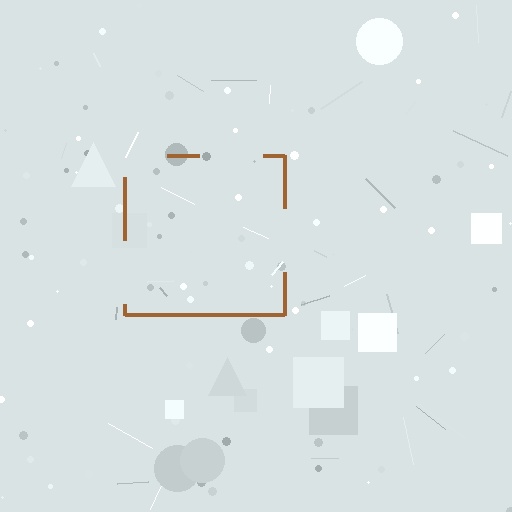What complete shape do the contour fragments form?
The contour fragments form a square.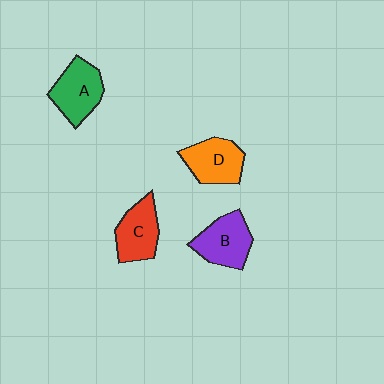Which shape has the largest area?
Shape A (green).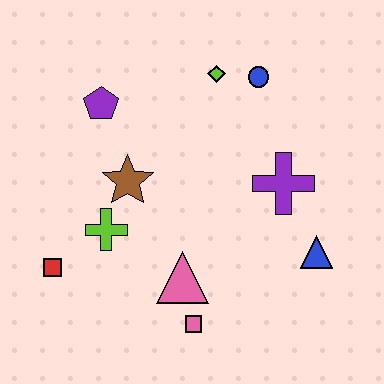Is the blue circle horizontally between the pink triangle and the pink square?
No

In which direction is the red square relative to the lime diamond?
The red square is below the lime diamond.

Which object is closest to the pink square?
The pink triangle is closest to the pink square.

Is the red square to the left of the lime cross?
Yes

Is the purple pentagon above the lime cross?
Yes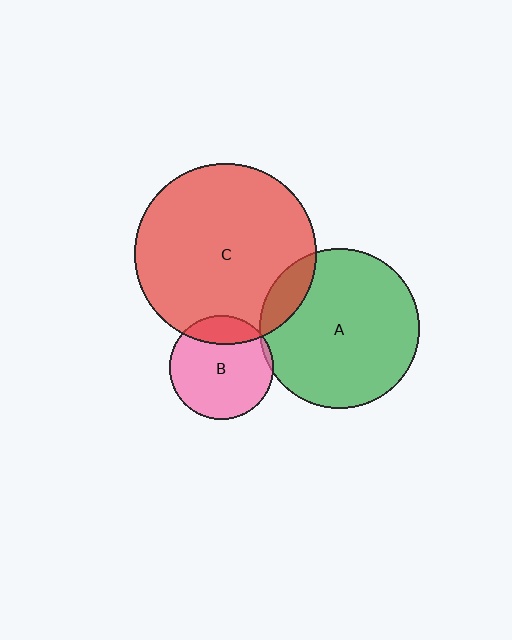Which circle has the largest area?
Circle C (red).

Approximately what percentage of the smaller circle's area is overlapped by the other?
Approximately 20%.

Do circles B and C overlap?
Yes.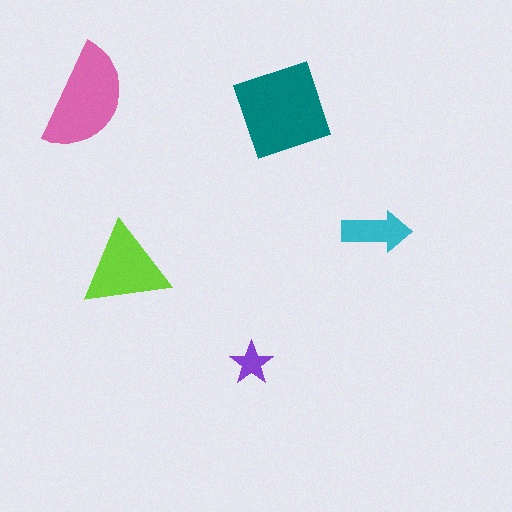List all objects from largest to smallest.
The teal square, the pink semicircle, the lime triangle, the cyan arrow, the purple star.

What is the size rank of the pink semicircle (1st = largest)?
2nd.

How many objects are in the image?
There are 5 objects in the image.